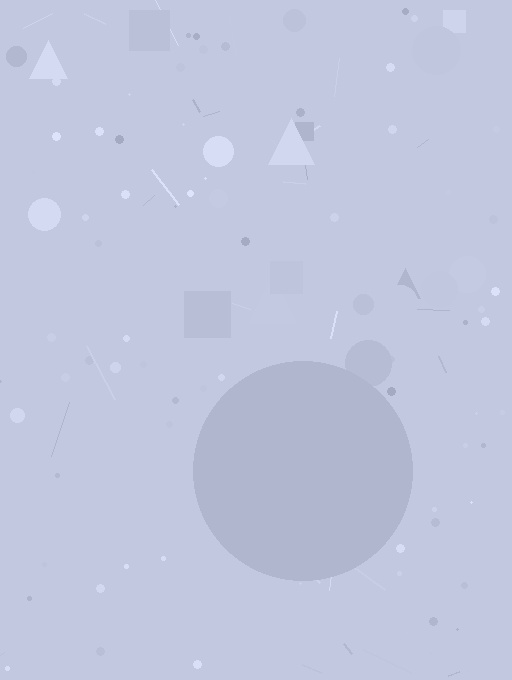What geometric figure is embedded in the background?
A circle is embedded in the background.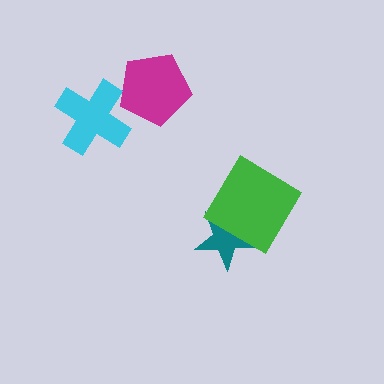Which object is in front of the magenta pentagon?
The cyan cross is in front of the magenta pentagon.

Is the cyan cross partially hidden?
No, no other shape covers it.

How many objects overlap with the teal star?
1 object overlaps with the teal star.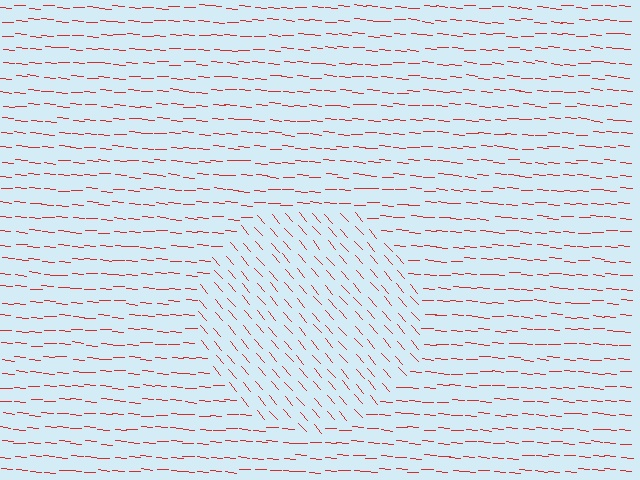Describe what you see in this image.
The image is filled with small red line segments. A circle region in the image has lines oriented differently from the surrounding lines, creating a visible texture boundary.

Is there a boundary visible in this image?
Yes, there is a texture boundary formed by a change in line orientation.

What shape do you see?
I see a circle.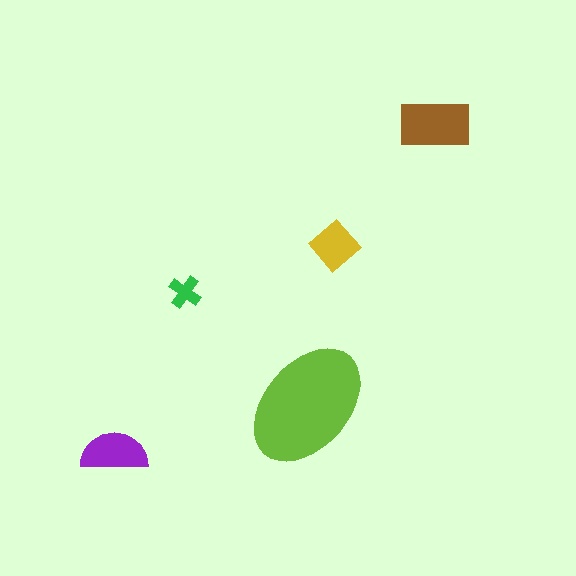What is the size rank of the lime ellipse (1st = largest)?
1st.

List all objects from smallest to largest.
The green cross, the yellow diamond, the purple semicircle, the brown rectangle, the lime ellipse.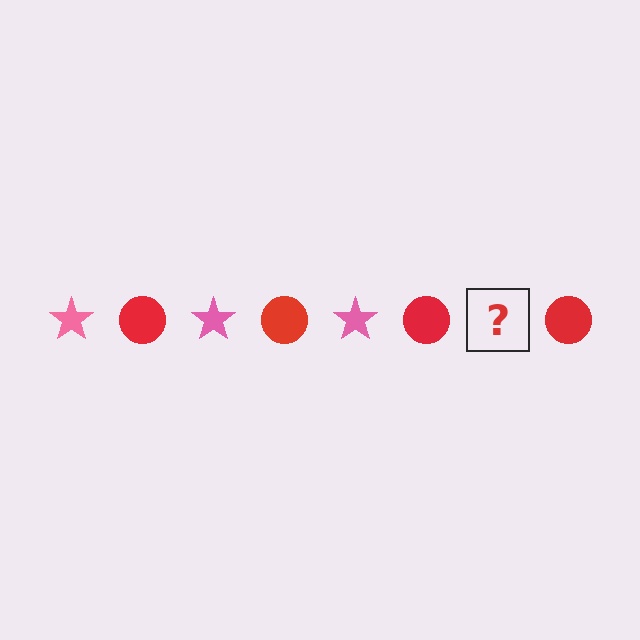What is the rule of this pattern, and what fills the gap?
The rule is that the pattern alternates between pink star and red circle. The gap should be filled with a pink star.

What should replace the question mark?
The question mark should be replaced with a pink star.